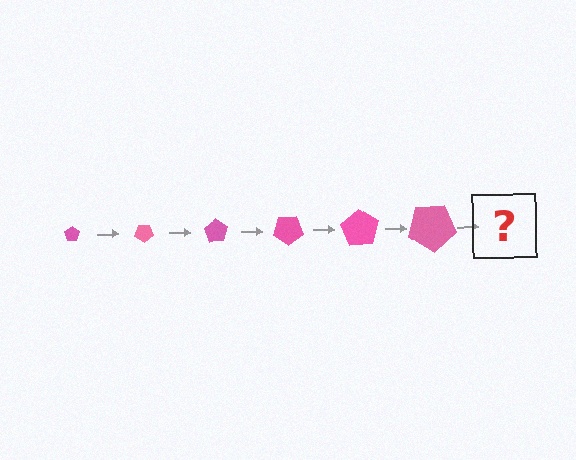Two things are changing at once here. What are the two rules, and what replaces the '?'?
The two rules are that the pentagon grows larger each step and it rotates 35 degrees each step. The '?' should be a pentagon, larger than the previous one and rotated 210 degrees from the start.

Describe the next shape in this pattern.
It should be a pentagon, larger than the previous one and rotated 210 degrees from the start.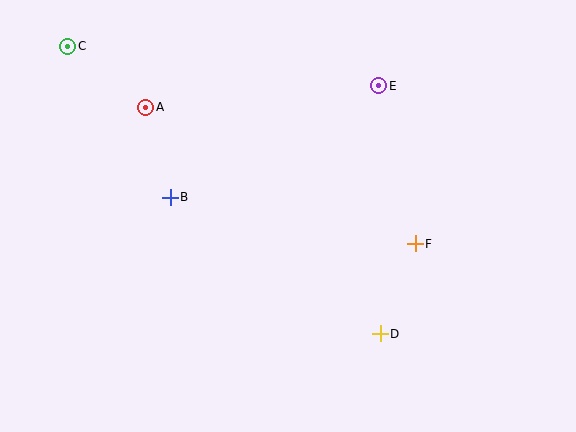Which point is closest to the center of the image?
Point B at (170, 197) is closest to the center.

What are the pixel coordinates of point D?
Point D is at (380, 334).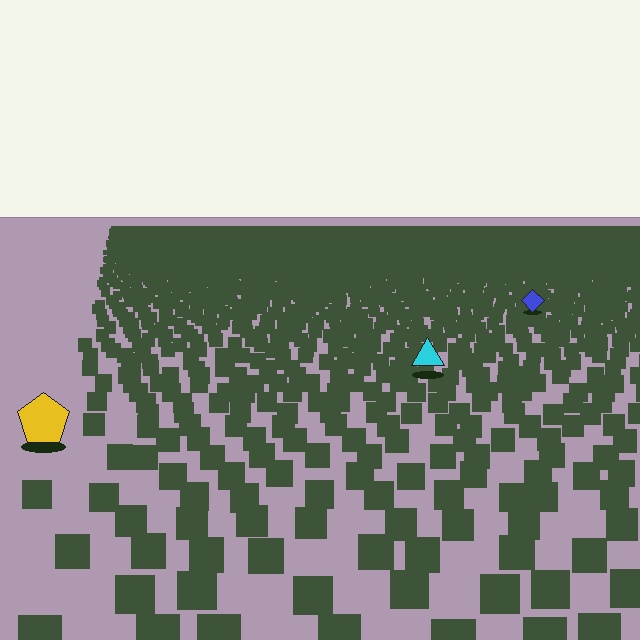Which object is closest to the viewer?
The yellow pentagon is closest. The texture marks near it are larger and more spread out.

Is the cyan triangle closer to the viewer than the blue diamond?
Yes. The cyan triangle is closer — you can tell from the texture gradient: the ground texture is coarser near it.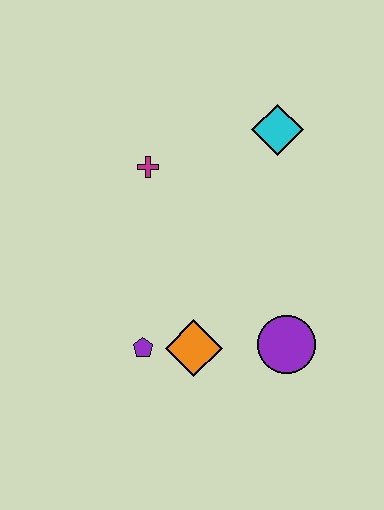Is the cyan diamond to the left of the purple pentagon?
No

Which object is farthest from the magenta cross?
The purple circle is farthest from the magenta cross.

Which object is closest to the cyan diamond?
The magenta cross is closest to the cyan diamond.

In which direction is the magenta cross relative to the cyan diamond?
The magenta cross is to the left of the cyan diamond.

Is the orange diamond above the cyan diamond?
No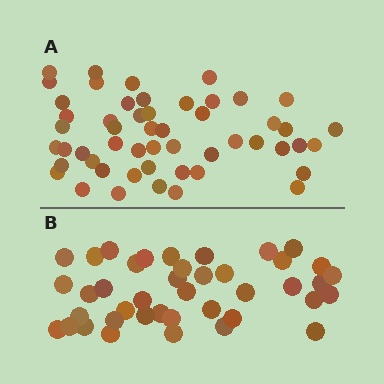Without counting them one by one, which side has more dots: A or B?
Region A (the top region) has more dots.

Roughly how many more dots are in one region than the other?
Region A has roughly 12 or so more dots than region B.